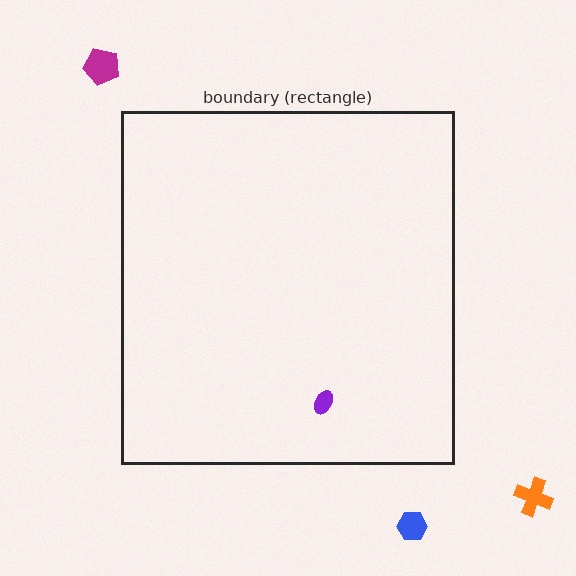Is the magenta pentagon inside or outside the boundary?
Outside.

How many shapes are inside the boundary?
1 inside, 3 outside.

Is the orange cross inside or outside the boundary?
Outside.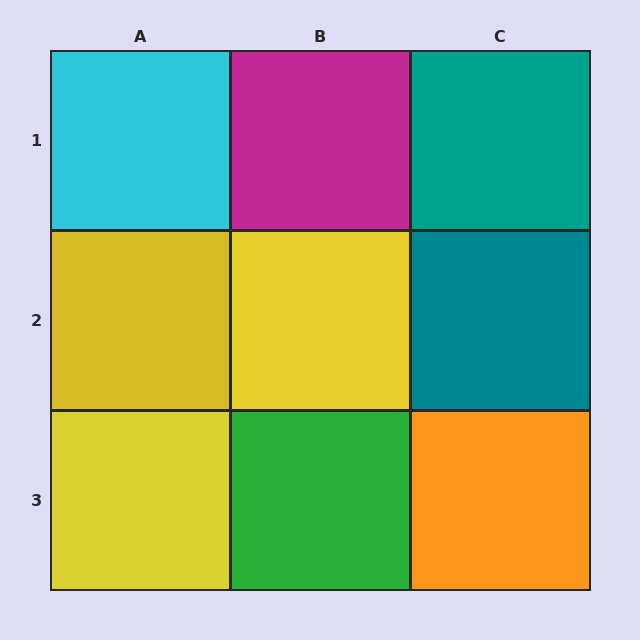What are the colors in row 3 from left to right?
Yellow, green, orange.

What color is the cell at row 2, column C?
Teal.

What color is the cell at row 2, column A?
Yellow.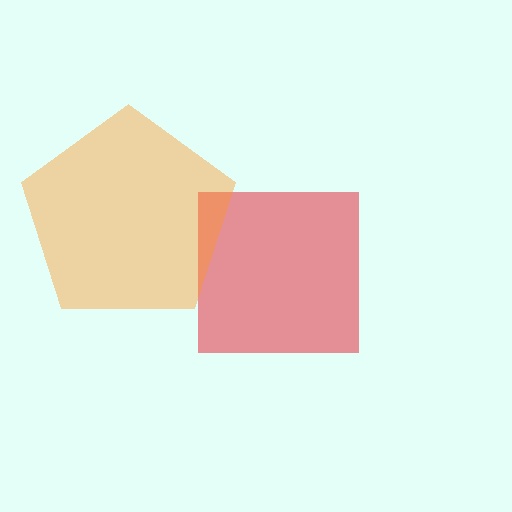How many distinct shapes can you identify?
There are 2 distinct shapes: a red square, an orange pentagon.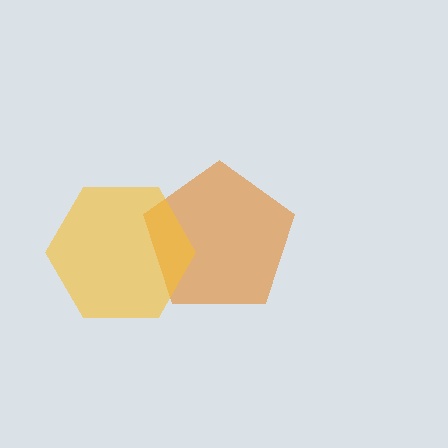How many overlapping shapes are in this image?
There are 2 overlapping shapes in the image.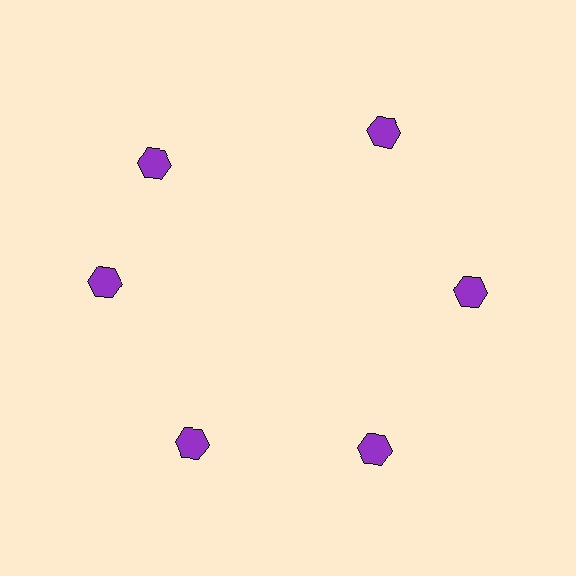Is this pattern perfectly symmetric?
No. The 6 purple hexagons are arranged in a ring, but one element near the 11 o'clock position is rotated out of alignment along the ring, breaking the 6-fold rotational symmetry.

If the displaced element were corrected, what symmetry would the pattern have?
It would have 6-fold rotational symmetry — the pattern would map onto itself every 60 degrees.